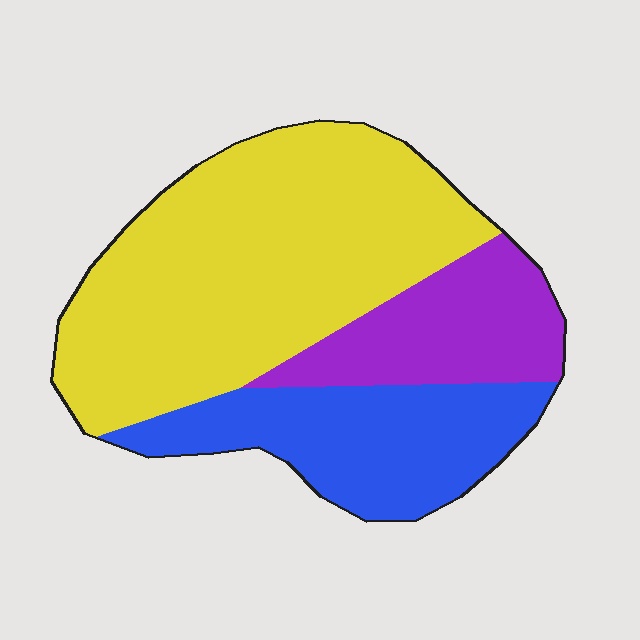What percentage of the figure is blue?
Blue takes up about one quarter (1/4) of the figure.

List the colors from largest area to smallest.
From largest to smallest: yellow, blue, purple.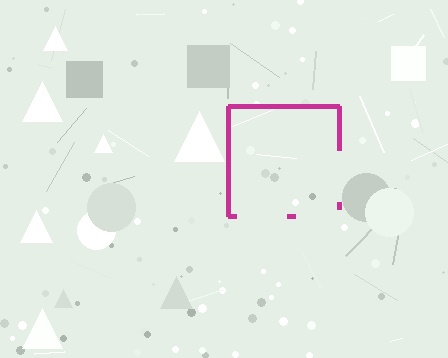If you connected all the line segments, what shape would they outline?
They would outline a square.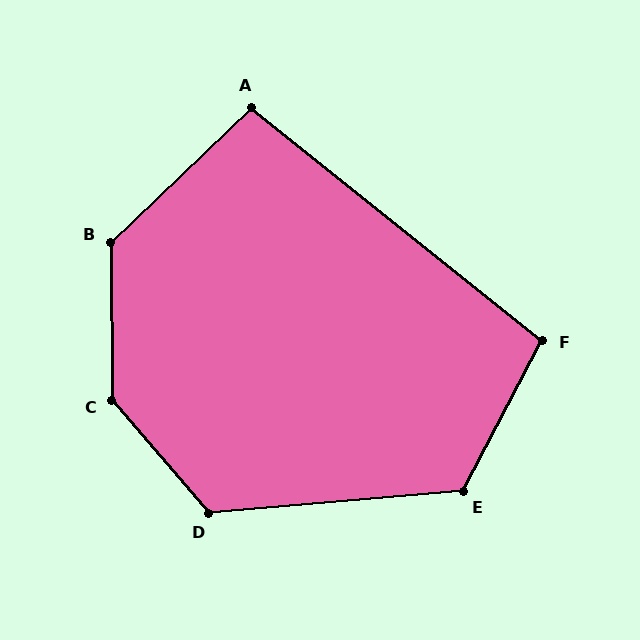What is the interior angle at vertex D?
Approximately 126 degrees (obtuse).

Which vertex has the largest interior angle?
C, at approximately 140 degrees.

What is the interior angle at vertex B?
Approximately 133 degrees (obtuse).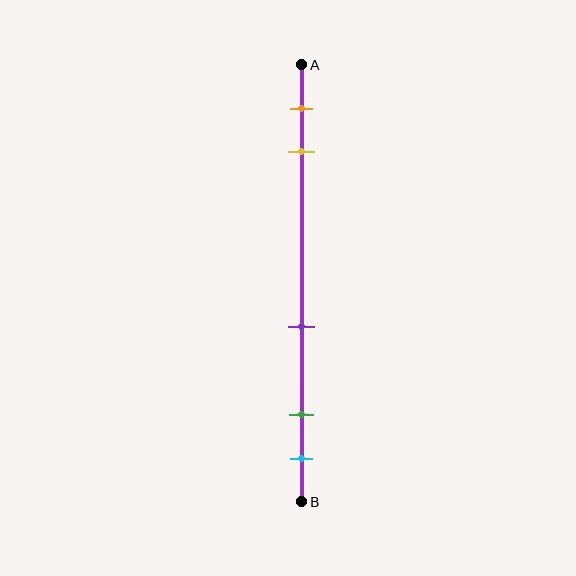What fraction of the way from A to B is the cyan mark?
The cyan mark is approximately 90% (0.9) of the way from A to B.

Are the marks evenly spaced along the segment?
No, the marks are not evenly spaced.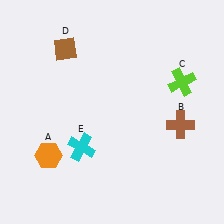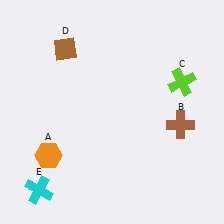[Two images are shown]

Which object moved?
The cyan cross (E) moved down.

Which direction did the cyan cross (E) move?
The cyan cross (E) moved down.